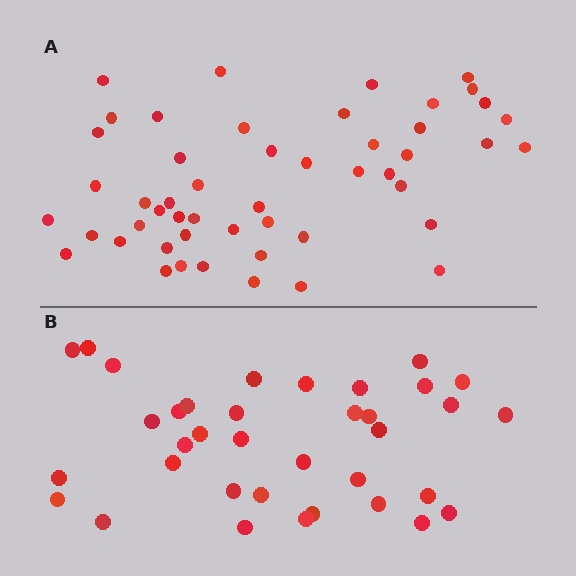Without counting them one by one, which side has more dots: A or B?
Region A (the top region) has more dots.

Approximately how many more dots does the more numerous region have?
Region A has approximately 15 more dots than region B.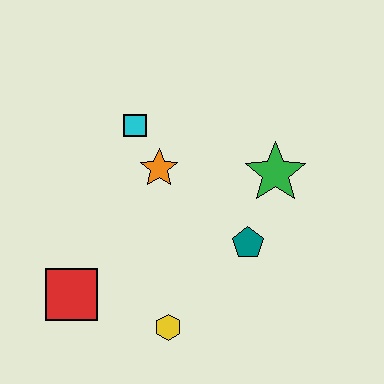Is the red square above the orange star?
No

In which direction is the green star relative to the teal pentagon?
The green star is above the teal pentagon.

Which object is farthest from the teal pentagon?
The red square is farthest from the teal pentagon.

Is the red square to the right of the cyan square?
No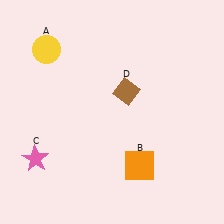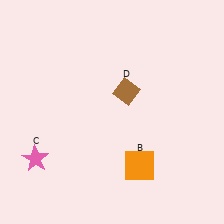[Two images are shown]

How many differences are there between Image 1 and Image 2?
There is 1 difference between the two images.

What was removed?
The yellow circle (A) was removed in Image 2.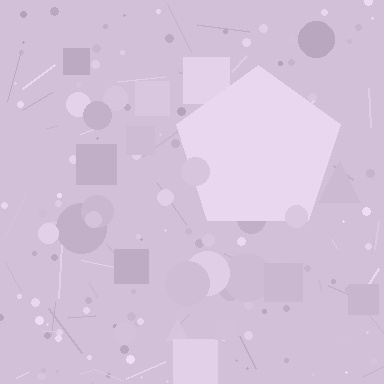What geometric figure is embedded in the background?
A pentagon is embedded in the background.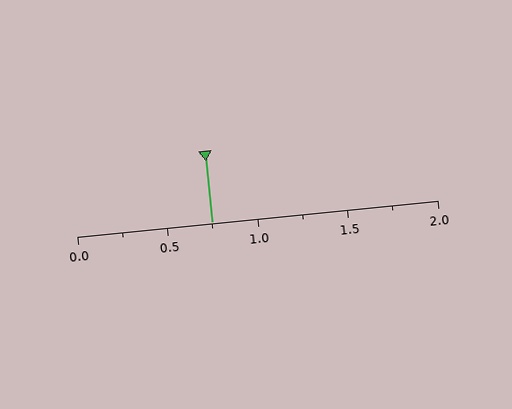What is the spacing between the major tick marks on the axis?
The major ticks are spaced 0.5 apart.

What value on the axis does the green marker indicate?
The marker indicates approximately 0.75.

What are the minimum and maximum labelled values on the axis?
The axis runs from 0.0 to 2.0.